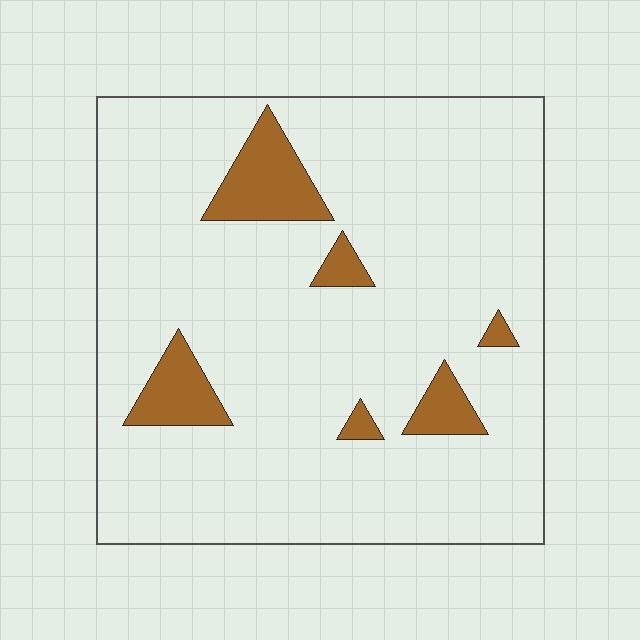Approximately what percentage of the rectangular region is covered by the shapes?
Approximately 10%.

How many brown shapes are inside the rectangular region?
6.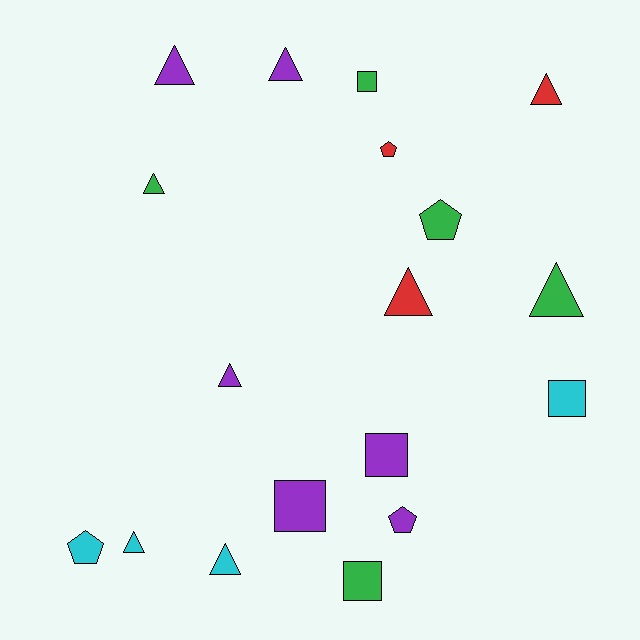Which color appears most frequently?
Purple, with 6 objects.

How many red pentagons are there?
There is 1 red pentagon.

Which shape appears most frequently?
Triangle, with 9 objects.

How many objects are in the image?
There are 18 objects.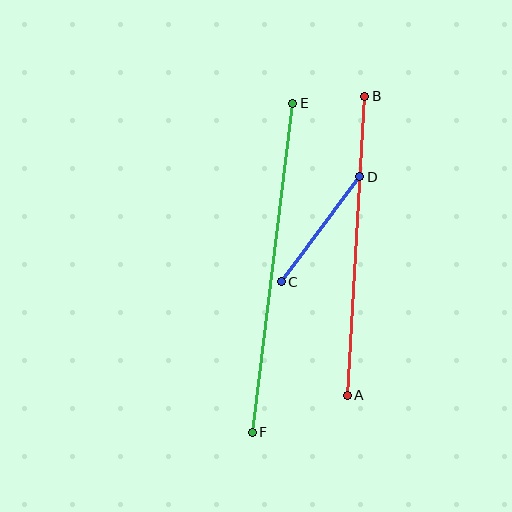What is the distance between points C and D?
The distance is approximately 131 pixels.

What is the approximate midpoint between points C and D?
The midpoint is at approximately (321, 229) pixels.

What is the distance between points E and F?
The distance is approximately 332 pixels.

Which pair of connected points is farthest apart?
Points E and F are farthest apart.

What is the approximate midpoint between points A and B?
The midpoint is at approximately (356, 246) pixels.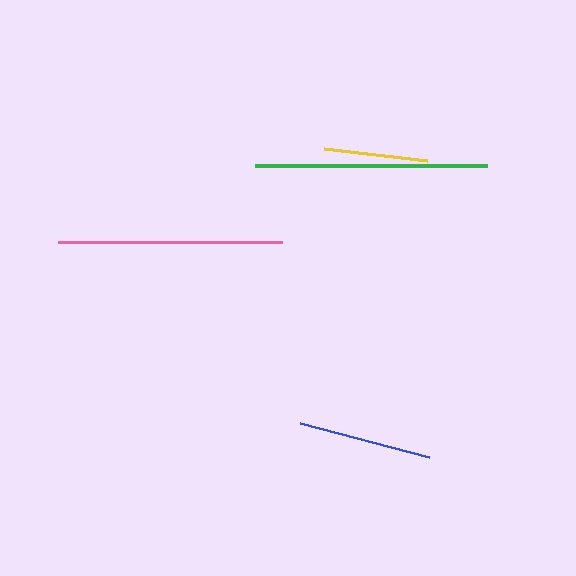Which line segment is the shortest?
The yellow line is the shortest at approximately 104 pixels.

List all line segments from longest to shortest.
From longest to shortest: green, pink, blue, yellow.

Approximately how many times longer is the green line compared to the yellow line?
The green line is approximately 2.2 times the length of the yellow line.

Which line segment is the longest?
The green line is the longest at approximately 232 pixels.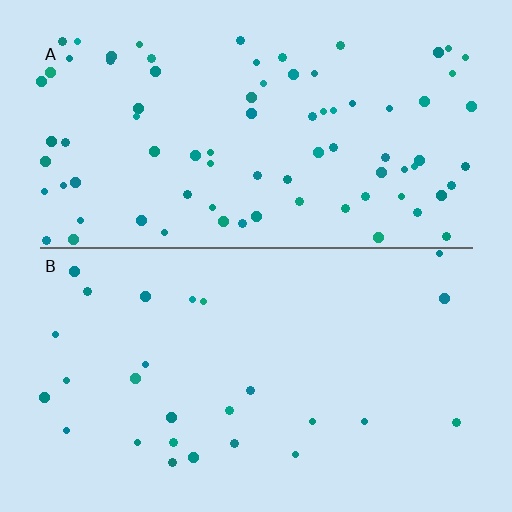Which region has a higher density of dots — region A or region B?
A (the top).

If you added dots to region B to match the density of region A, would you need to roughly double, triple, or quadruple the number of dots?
Approximately triple.